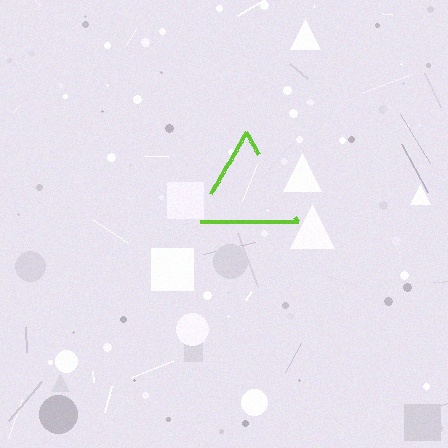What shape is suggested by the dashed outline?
The dashed outline suggests a triangle.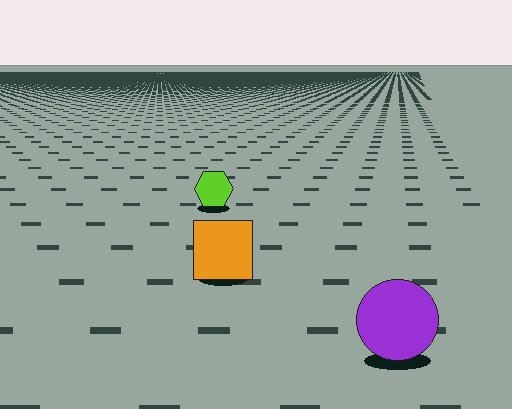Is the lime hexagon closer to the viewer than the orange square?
No. The orange square is closer — you can tell from the texture gradient: the ground texture is coarser near it.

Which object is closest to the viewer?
The purple circle is closest. The texture marks near it are larger and more spread out.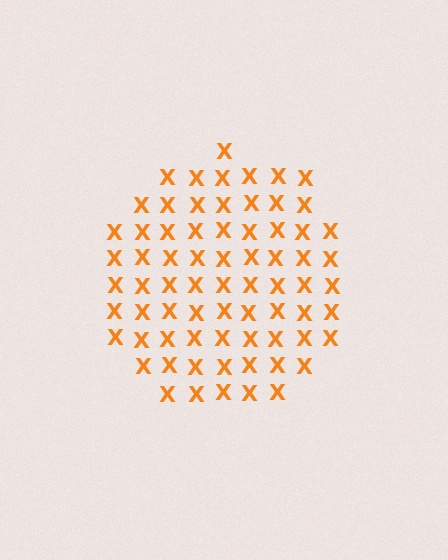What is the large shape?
The large shape is a circle.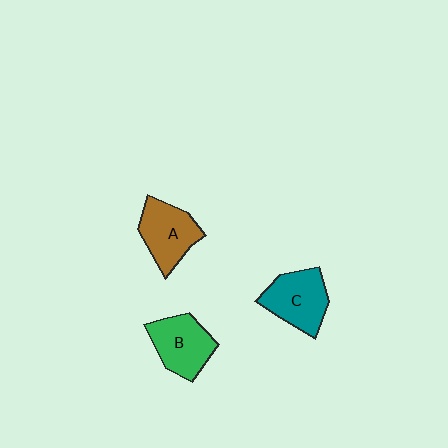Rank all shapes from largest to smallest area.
From largest to smallest: C (teal), A (brown), B (green).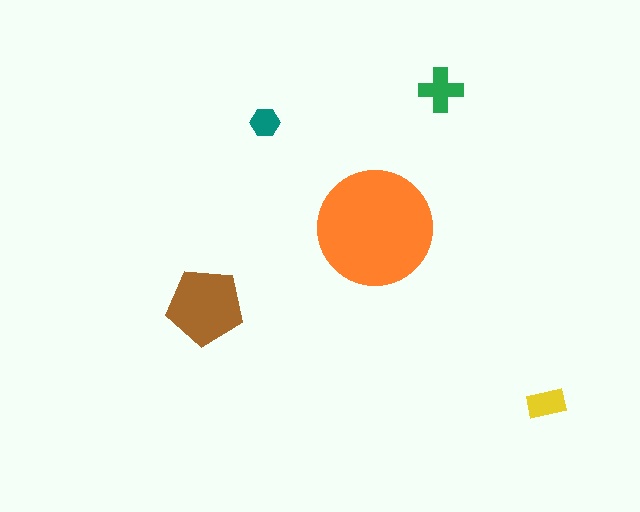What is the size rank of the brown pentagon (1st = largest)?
2nd.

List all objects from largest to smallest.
The orange circle, the brown pentagon, the green cross, the yellow rectangle, the teal hexagon.